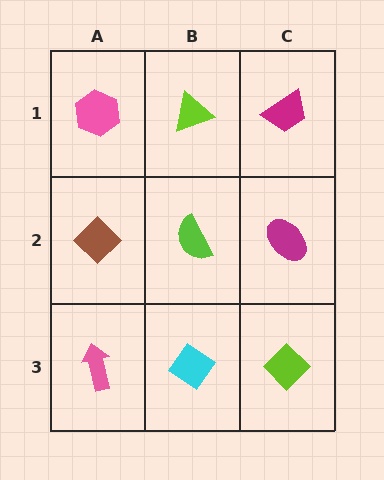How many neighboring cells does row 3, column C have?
2.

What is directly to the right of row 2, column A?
A lime semicircle.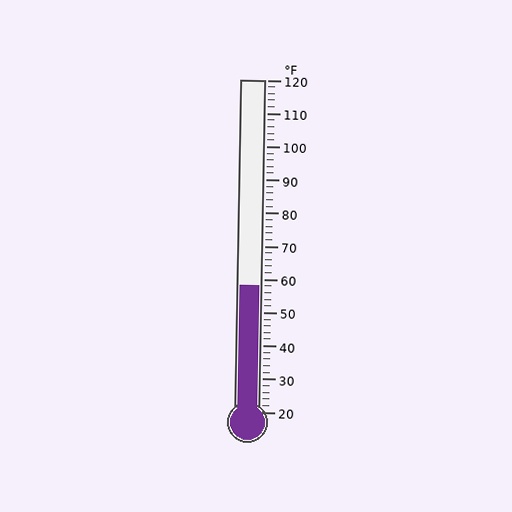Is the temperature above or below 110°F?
The temperature is below 110°F.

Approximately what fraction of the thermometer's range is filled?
The thermometer is filled to approximately 40% of its range.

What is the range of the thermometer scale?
The thermometer scale ranges from 20°F to 120°F.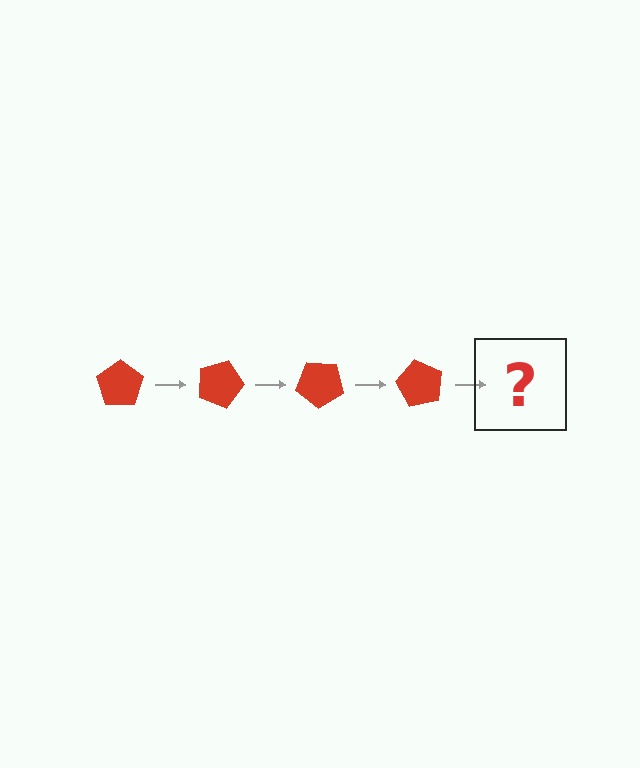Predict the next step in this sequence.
The next step is a red pentagon rotated 80 degrees.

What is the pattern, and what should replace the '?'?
The pattern is that the pentagon rotates 20 degrees each step. The '?' should be a red pentagon rotated 80 degrees.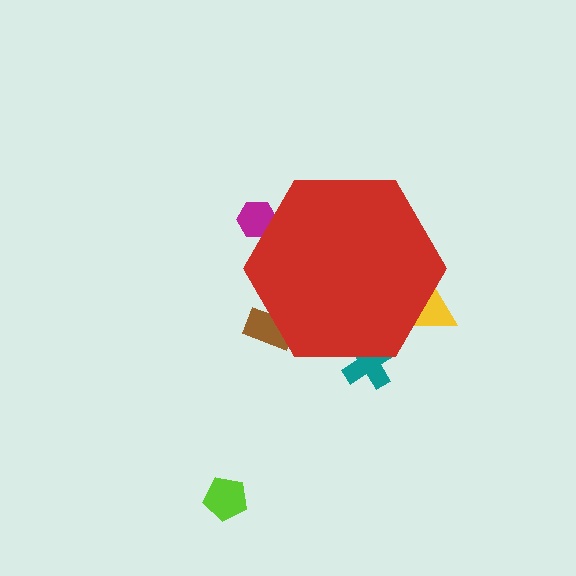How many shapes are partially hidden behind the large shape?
4 shapes are partially hidden.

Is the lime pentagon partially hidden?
No, the lime pentagon is fully visible.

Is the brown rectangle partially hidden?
Yes, the brown rectangle is partially hidden behind the red hexagon.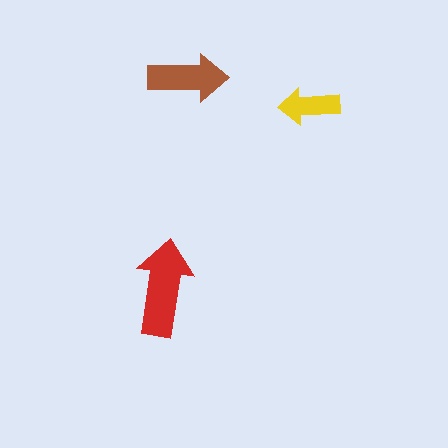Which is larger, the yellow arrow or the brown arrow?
The brown one.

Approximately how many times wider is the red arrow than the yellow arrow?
About 1.5 times wider.